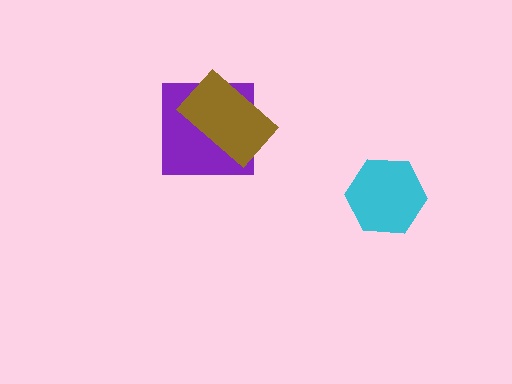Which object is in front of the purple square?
The brown rectangle is in front of the purple square.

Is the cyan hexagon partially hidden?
No, no other shape covers it.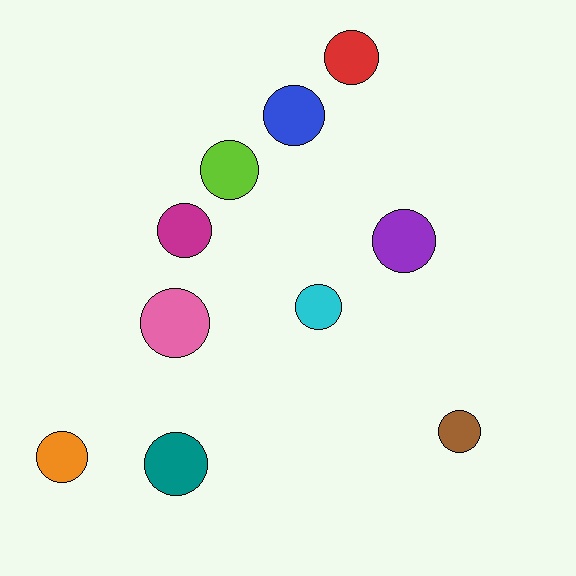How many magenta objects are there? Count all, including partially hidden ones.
There is 1 magenta object.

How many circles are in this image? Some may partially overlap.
There are 10 circles.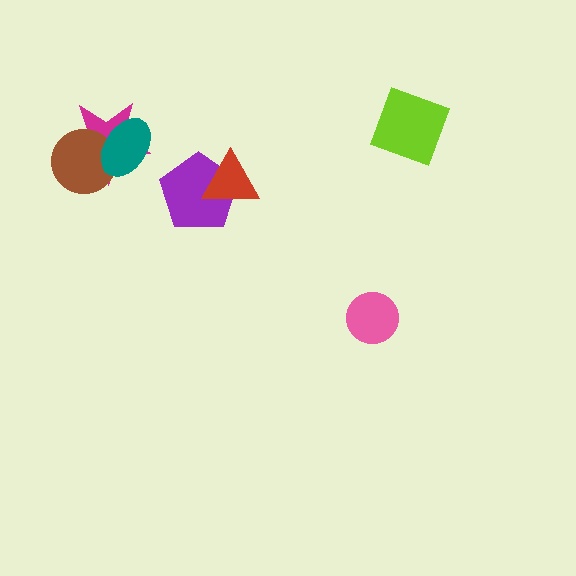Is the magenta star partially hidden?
Yes, it is partially covered by another shape.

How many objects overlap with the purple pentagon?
1 object overlaps with the purple pentagon.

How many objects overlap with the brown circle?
2 objects overlap with the brown circle.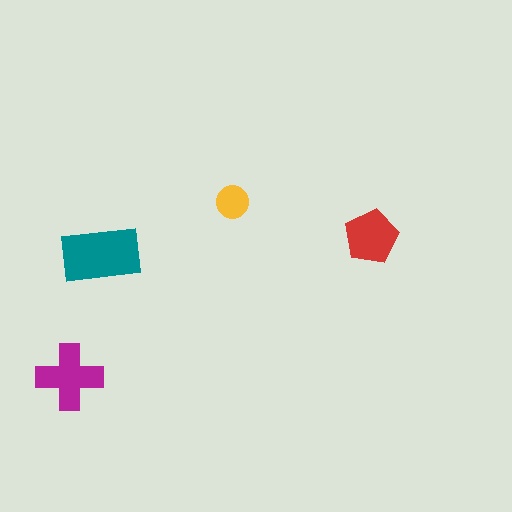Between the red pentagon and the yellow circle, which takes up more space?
The red pentagon.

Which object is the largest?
The teal rectangle.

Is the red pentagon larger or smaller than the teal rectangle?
Smaller.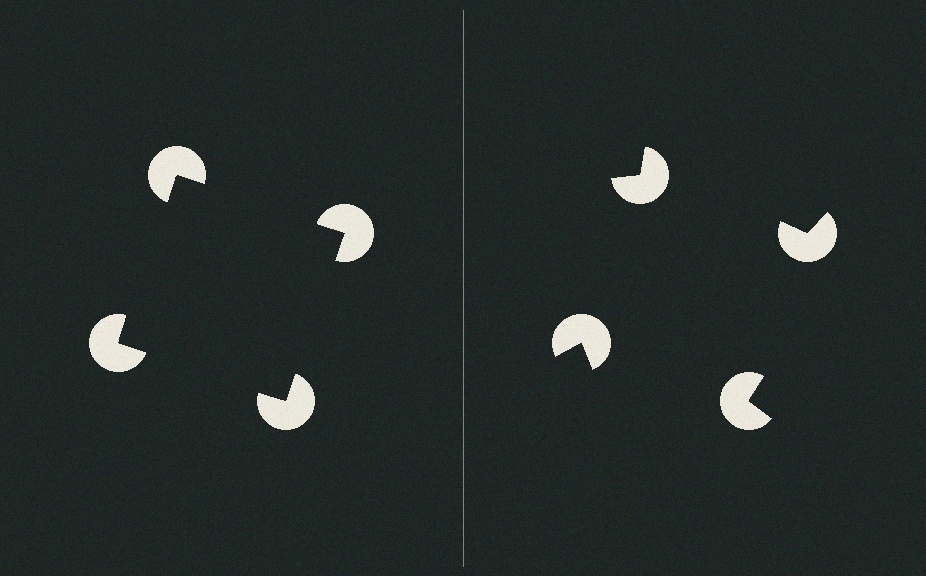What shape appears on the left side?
An illusory square.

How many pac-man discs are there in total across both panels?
8 — 4 on each side.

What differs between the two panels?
The pac-man discs are positioned identically on both sides; only the wedge orientations differ. On the left they align to a square; on the right they are misaligned.